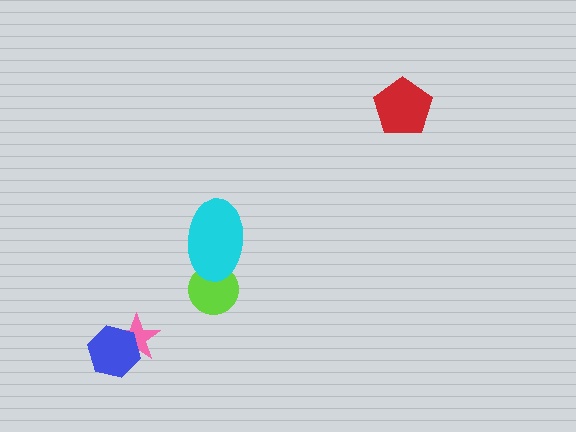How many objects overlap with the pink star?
1 object overlaps with the pink star.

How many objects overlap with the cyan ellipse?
1 object overlaps with the cyan ellipse.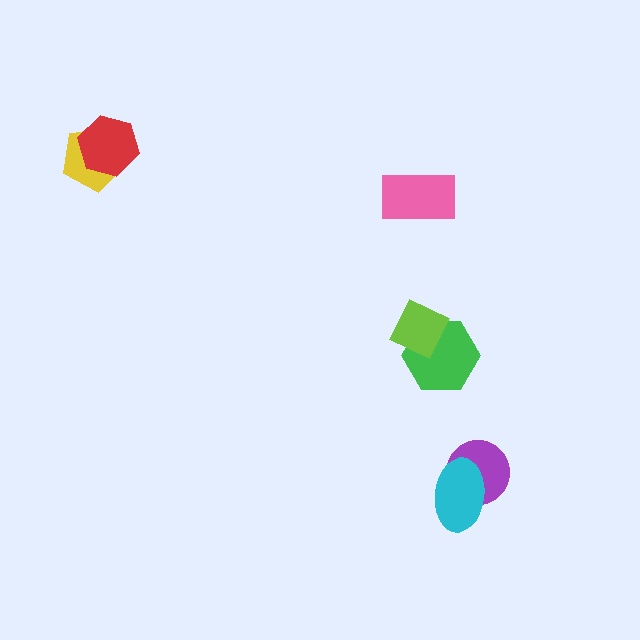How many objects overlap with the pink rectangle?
0 objects overlap with the pink rectangle.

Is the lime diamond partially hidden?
No, no other shape covers it.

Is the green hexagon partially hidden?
Yes, it is partially covered by another shape.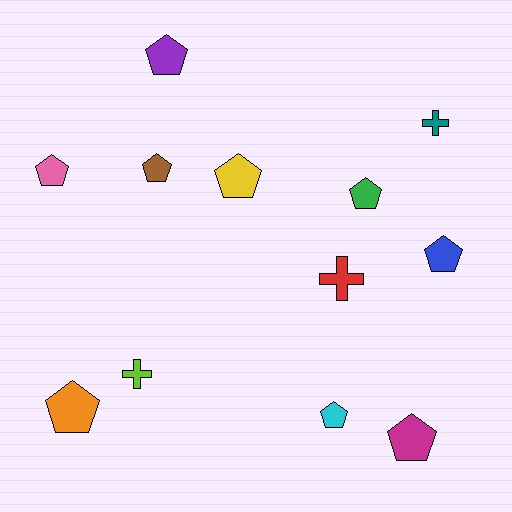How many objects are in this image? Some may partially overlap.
There are 12 objects.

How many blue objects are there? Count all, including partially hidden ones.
There is 1 blue object.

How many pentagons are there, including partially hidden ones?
There are 9 pentagons.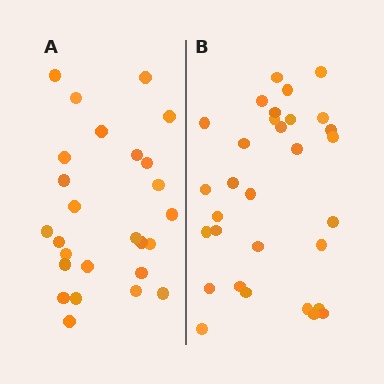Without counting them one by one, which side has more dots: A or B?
Region B (the right region) has more dots.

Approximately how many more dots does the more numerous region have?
Region B has about 5 more dots than region A.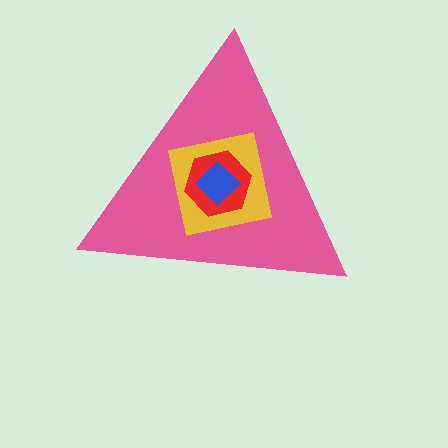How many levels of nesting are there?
4.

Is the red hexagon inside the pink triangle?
Yes.